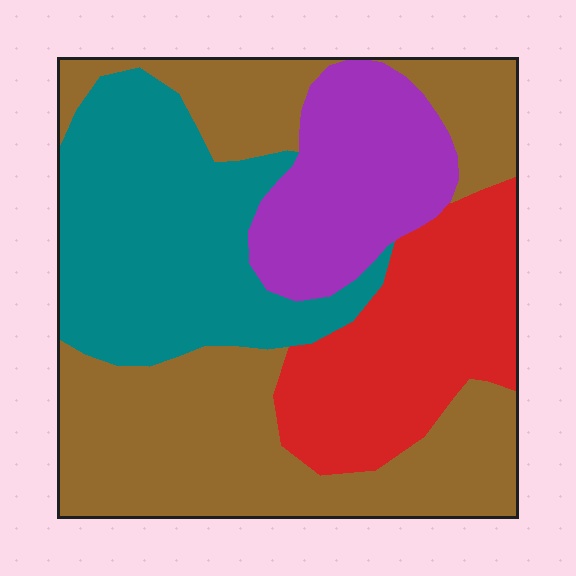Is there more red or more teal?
Teal.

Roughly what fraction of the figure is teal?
Teal takes up about one quarter (1/4) of the figure.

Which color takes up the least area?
Purple, at roughly 15%.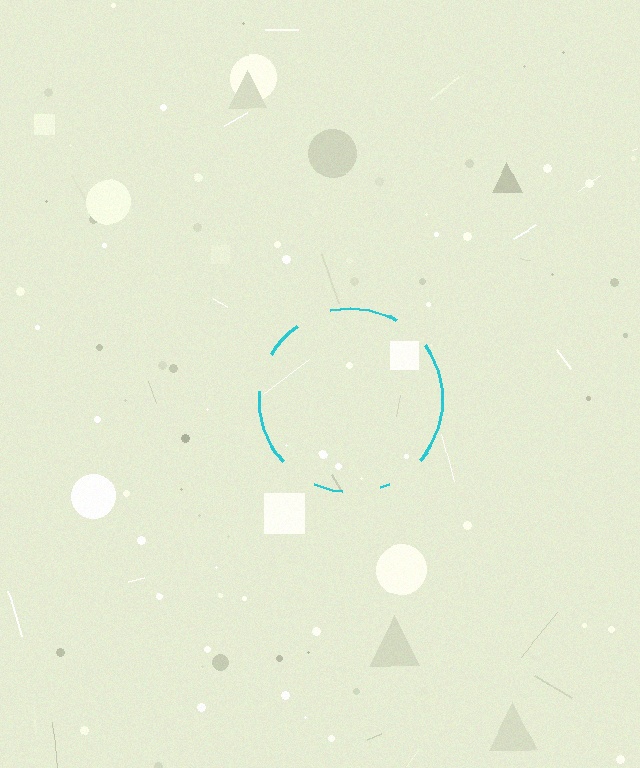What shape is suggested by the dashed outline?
The dashed outline suggests a circle.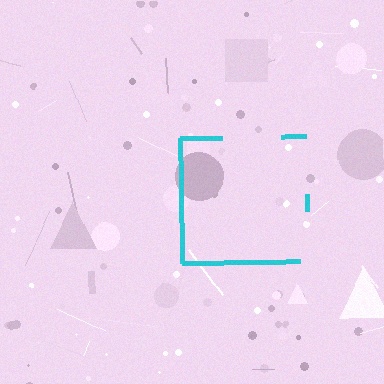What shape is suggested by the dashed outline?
The dashed outline suggests a square.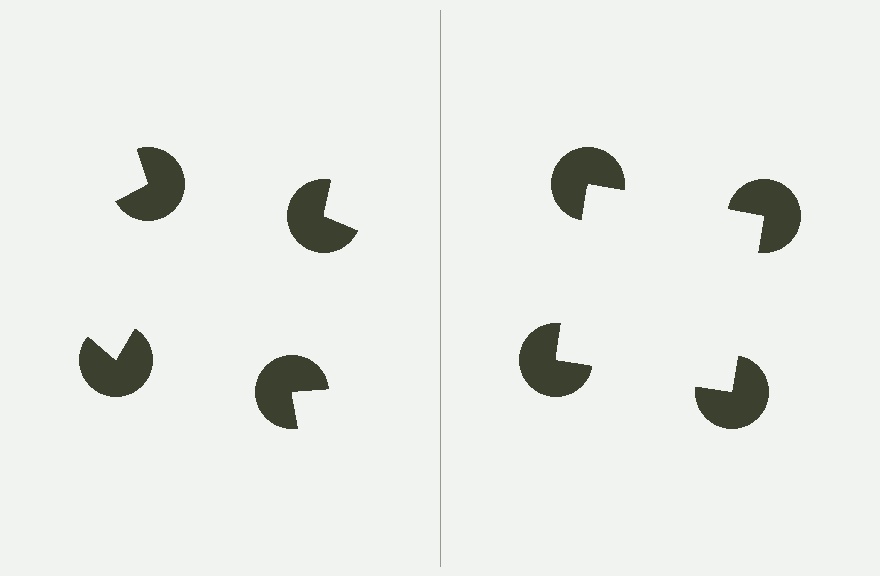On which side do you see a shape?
An illusory square appears on the right side. On the left side the wedge cuts are rotated, so no coherent shape forms.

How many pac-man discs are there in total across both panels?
8 — 4 on each side.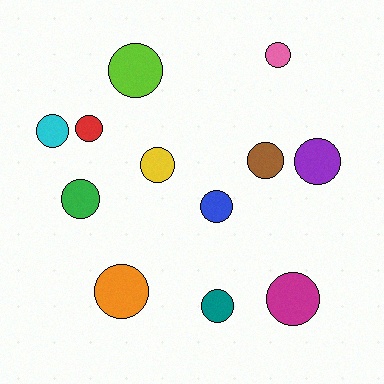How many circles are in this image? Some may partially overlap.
There are 12 circles.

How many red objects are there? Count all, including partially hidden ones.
There is 1 red object.